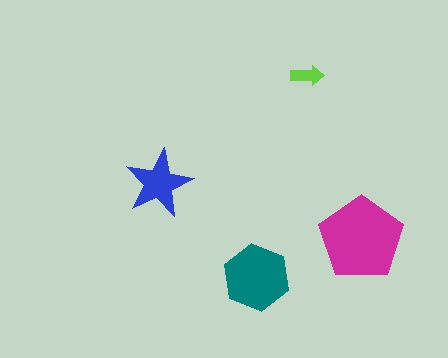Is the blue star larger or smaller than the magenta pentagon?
Smaller.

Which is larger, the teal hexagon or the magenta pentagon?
The magenta pentagon.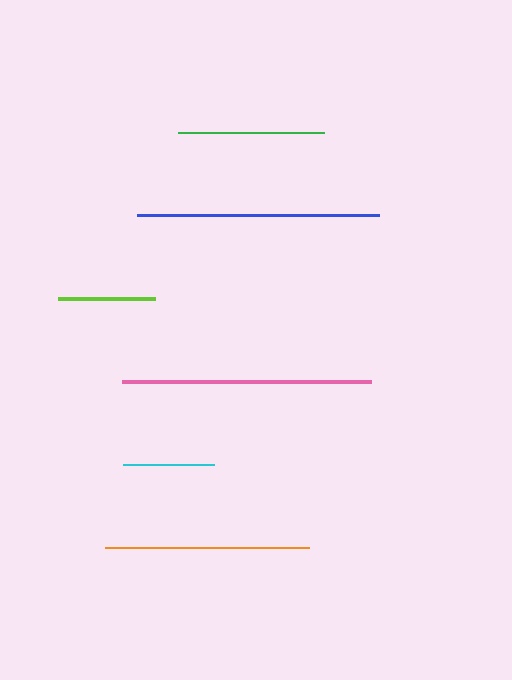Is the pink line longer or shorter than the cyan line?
The pink line is longer than the cyan line.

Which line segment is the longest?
The pink line is the longest at approximately 249 pixels.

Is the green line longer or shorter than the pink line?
The pink line is longer than the green line.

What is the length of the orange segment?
The orange segment is approximately 204 pixels long.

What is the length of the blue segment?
The blue segment is approximately 242 pixels long.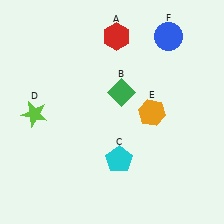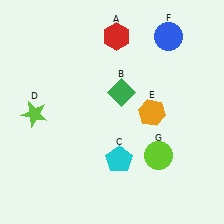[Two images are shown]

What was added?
A lime circle (G) was added in Image 2.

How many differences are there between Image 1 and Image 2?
There is 1 difference between the two images.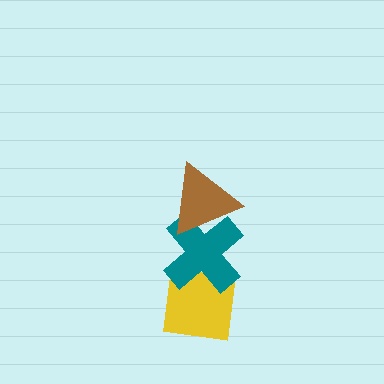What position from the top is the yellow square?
The yellow square is 3rd from the top.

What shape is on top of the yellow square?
The teal cross is on top of the yellow square.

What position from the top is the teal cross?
The teal cross is 2nd from the top.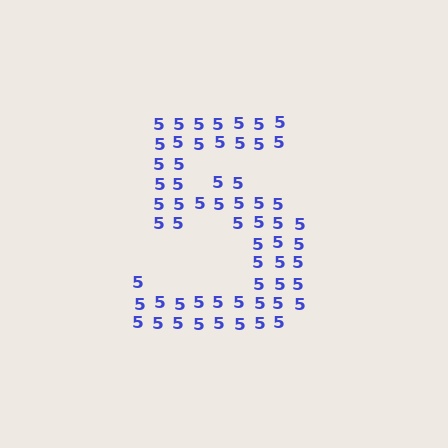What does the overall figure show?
The overall figure shows the digit 5.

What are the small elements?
The small elements are digit 5's.